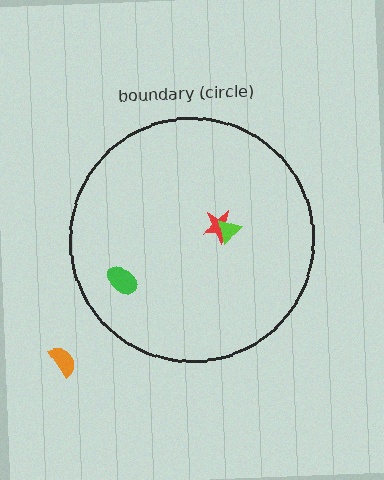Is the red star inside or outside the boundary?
Inside.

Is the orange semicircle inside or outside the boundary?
Outside.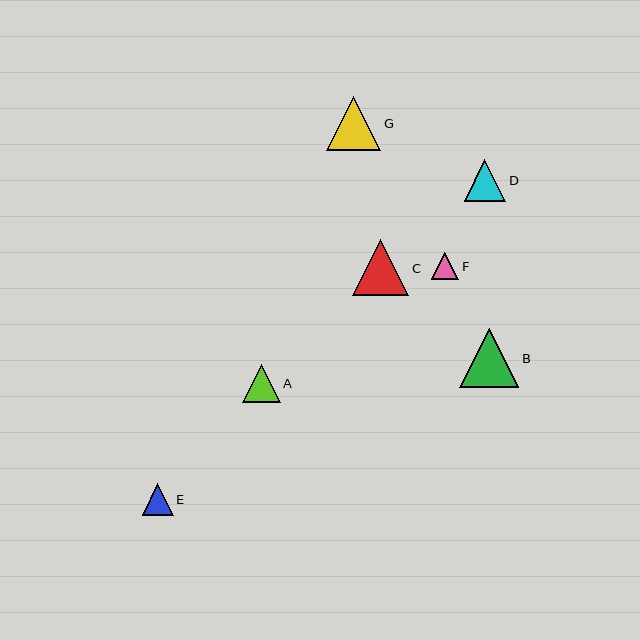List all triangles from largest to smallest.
From largest to smallest: B, C, G, D, A, E, F.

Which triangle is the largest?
Triangle B is the largest with a size of approximately 59 pixels.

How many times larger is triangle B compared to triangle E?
Triangle B is approximately 1.9 times the size of triangle E.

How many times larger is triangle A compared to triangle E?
Triangle A is approximately 1.2 times the size of triangle E.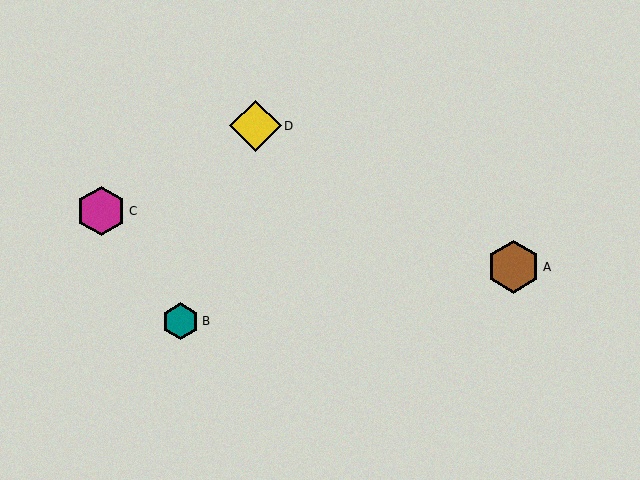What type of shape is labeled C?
Shape C is a magenta hexagon.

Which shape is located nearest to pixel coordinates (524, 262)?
The brown hexagon (labeled A) at (513, 267) is nearest to that location.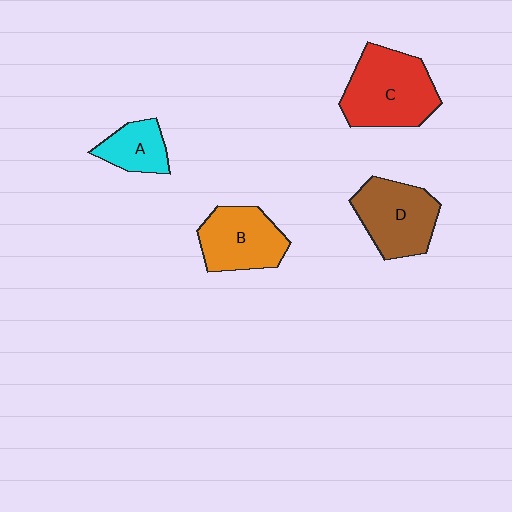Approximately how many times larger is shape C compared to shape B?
Approximately 1.3 times.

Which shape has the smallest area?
Shape A (cyan).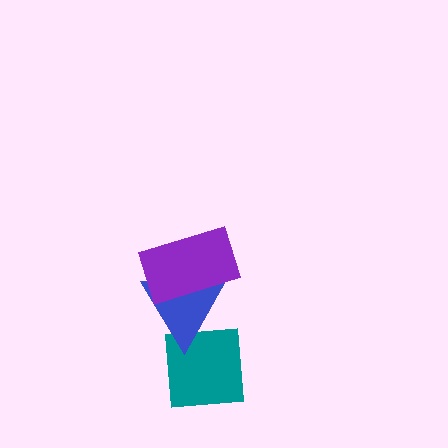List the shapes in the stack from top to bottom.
From top to bottom: the purple rectangle, the blue triangle, the teal square.